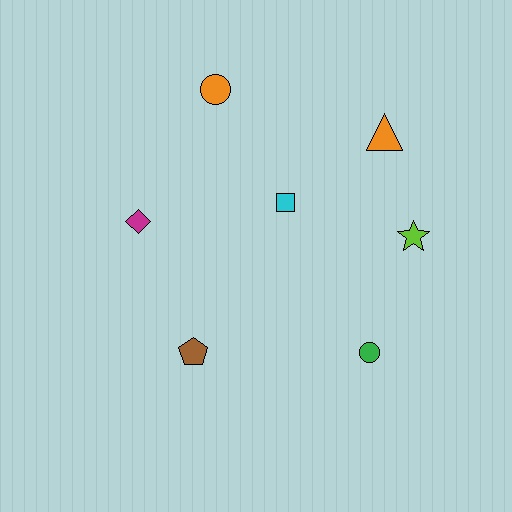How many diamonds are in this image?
There is 1 diamond.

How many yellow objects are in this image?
There are no yellow objects.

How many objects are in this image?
There are 7 objects.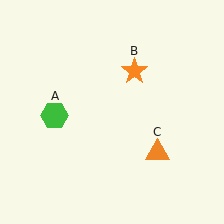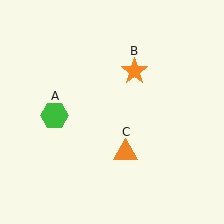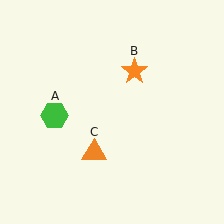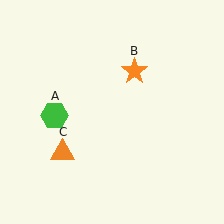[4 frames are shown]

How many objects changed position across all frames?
1 object changed position: orange triangle (object C).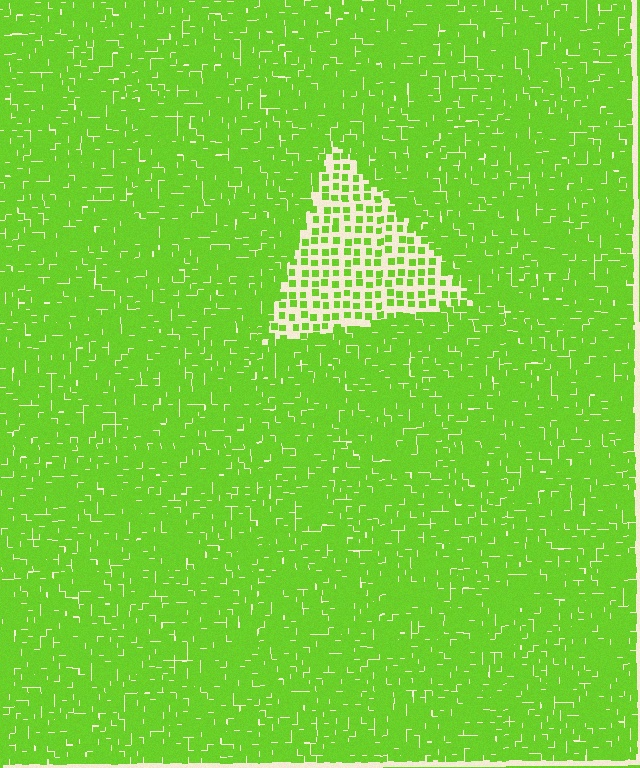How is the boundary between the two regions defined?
The boundary is defined by a change in element density (approximately 2.8x ratio). All elements are the same color, size, and shape.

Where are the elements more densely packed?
The elements are more densely packed outside the triangle boundary.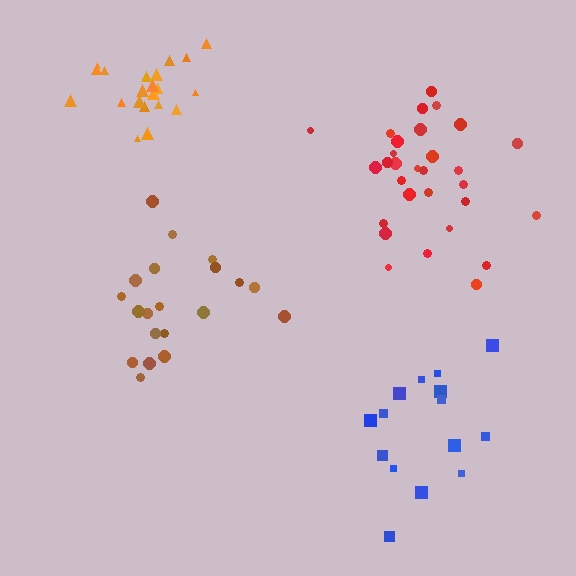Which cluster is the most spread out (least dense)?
Brown.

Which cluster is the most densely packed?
Orange.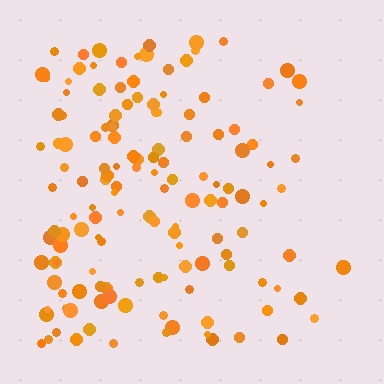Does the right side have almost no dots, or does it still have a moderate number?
Still a moderate number, just noticeably fewer than the left.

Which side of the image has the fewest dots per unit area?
The right.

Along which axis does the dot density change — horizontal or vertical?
Horizontal.